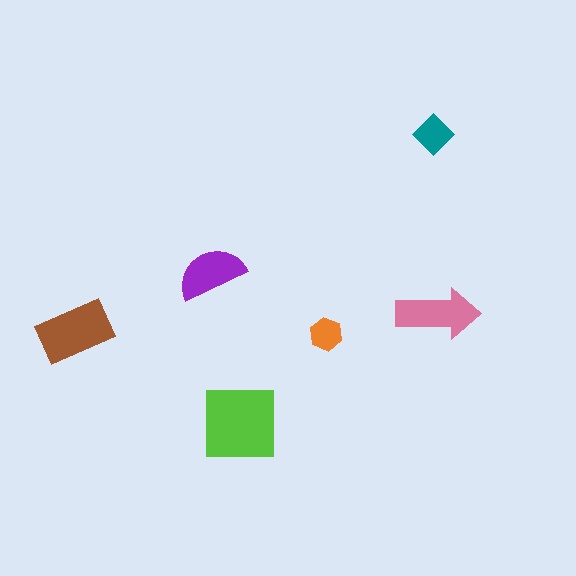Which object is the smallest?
The orange hexagon.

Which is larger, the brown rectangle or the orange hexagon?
The brown rectangle.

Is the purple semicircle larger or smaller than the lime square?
Smaller.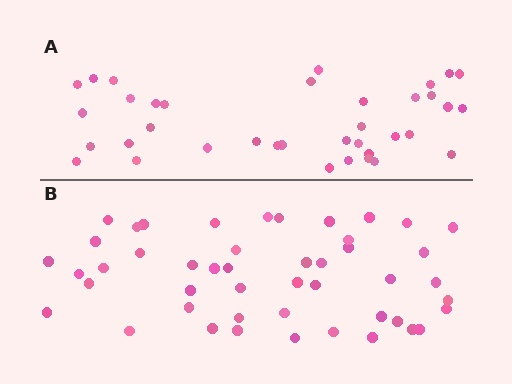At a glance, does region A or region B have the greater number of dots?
Region B (the bottom region) has more dots.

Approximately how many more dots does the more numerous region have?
Region B has roughly 10 or so more dots than region A.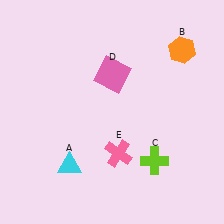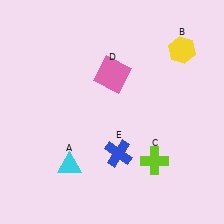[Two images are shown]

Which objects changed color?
B changed from orange to yellow. E changed from pink to blue.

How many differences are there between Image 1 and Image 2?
There are 2 differences between the two images.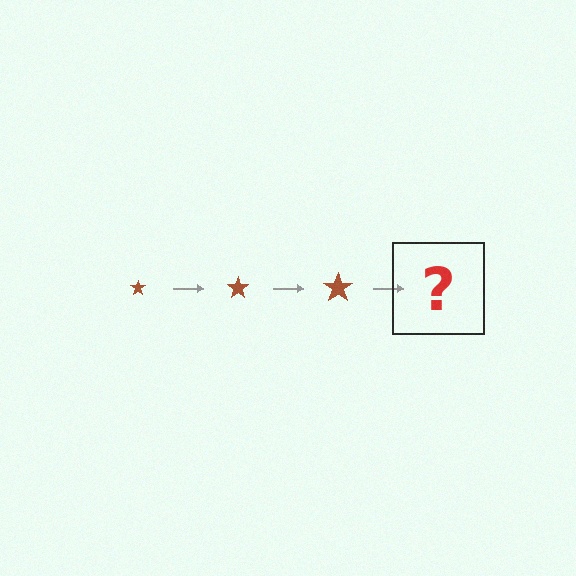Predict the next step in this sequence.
The next step is a brown star, larger than the previous one.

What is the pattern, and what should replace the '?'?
The pattern is that the star gets progressively larger each step. The '?' should be a brown star, larger than the previous one.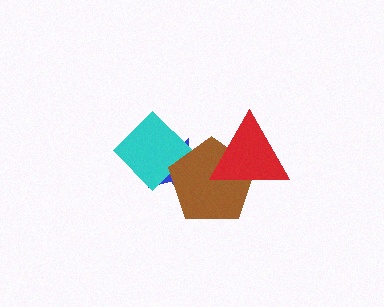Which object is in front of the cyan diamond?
The brown pentagon is in front of the cyan diamond.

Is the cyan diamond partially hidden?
Yes, it is partially covered by another shape.